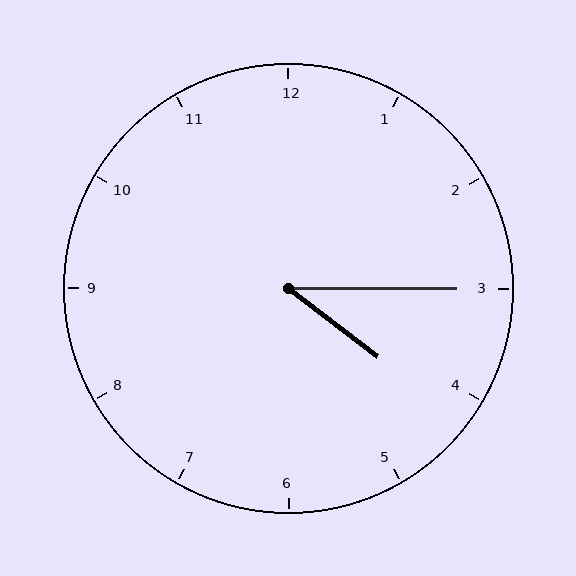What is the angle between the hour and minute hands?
Approximately 38 degrees.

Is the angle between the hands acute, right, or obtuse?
It is acute.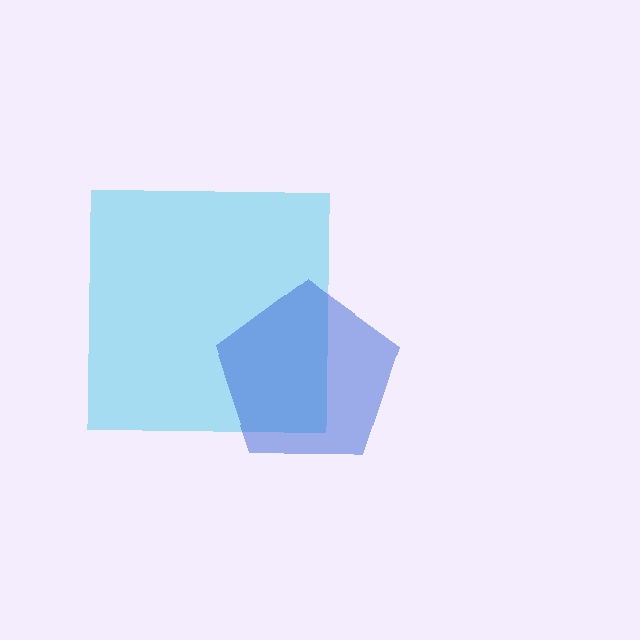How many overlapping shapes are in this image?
There are 2 overlapping shapes in the image.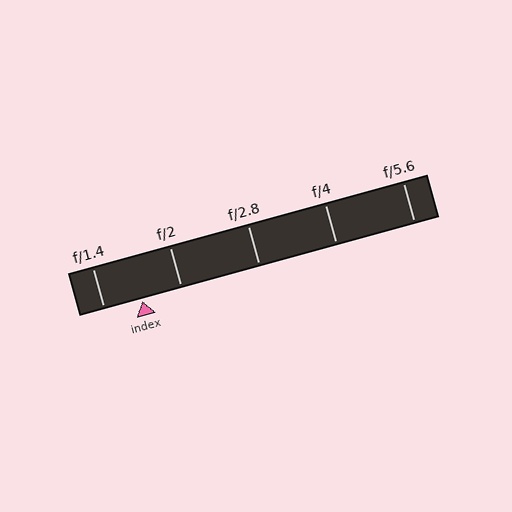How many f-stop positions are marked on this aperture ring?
There are 5 f-stop positions marked.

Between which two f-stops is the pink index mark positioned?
The index mark is between f/1.4 and f/2.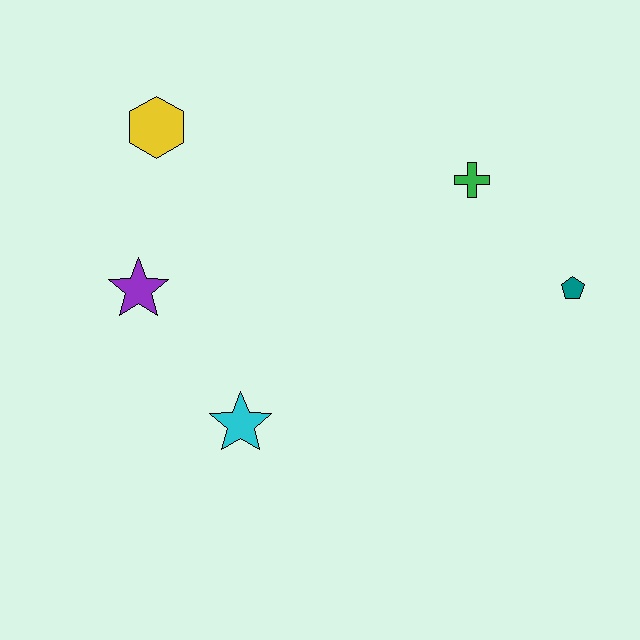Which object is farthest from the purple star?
The teal pentagon is farthest from the purple star.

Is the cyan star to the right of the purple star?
Yes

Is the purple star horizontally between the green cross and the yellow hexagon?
No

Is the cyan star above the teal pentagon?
No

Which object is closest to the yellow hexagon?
The purple star is closest to the yellow hexagon.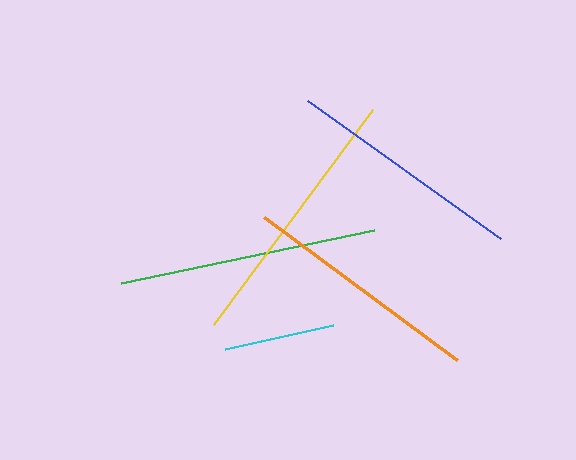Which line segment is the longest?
The yellow line is the longest at approximately 267 pixels.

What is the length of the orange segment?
The orange segment is approximately 240 pixels long.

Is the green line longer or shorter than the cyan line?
The green line is longer than the cyan line.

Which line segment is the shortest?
The cyan line is the shortest at approximately 110 pixels.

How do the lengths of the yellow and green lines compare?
The yellow and green lines are approximately the same length.